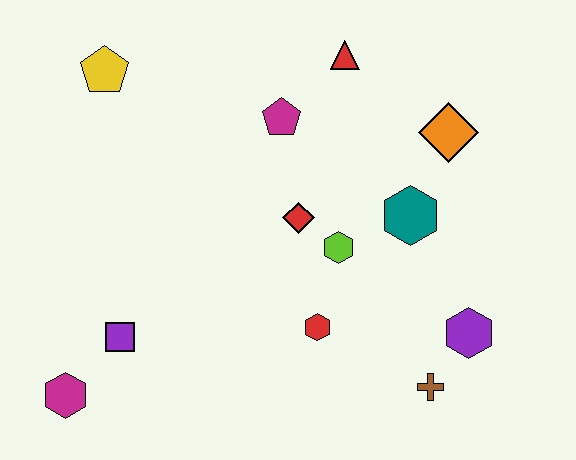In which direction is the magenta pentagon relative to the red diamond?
The magenta pentagon is above the red diamond.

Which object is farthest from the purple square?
The orange diamond is farthest from the purple square.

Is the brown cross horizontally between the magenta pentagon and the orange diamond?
Yes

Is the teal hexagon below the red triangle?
Yes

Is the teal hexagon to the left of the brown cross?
Yes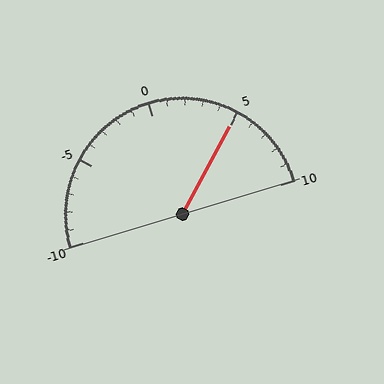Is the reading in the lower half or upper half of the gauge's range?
The reading is in the upper half of the range (-10 to 10).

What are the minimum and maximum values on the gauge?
The gauge ranges from -10 to 10.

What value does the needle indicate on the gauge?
The needle indicates approximately 5.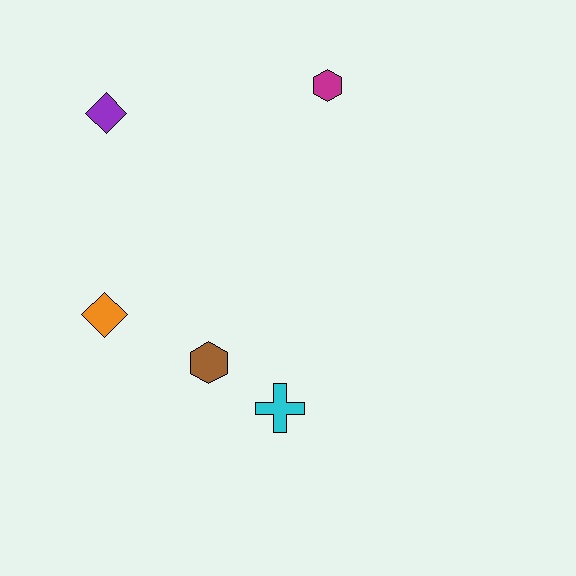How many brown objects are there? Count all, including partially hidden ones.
There is 1 brown object.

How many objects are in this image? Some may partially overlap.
There are 5 objects.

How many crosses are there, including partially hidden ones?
There is 1 cross.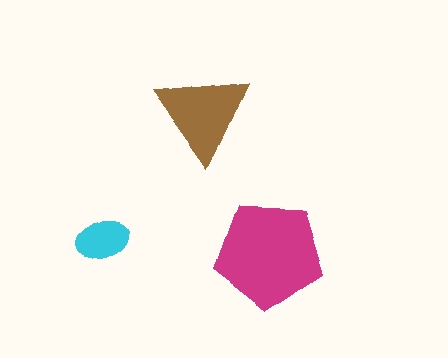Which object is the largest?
The magenta pentagon.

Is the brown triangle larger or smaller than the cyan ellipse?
Larger.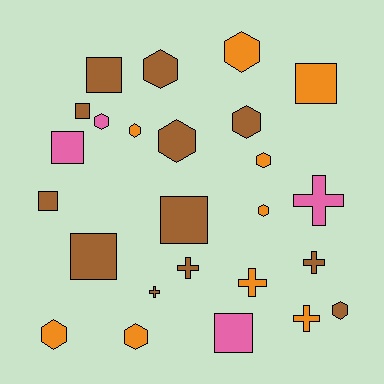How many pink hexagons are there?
There is 1 pink hexagon.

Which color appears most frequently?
Brown, with 12 objects.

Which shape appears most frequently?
Hexagon, with 11 objects.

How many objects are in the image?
There are 25 objects.